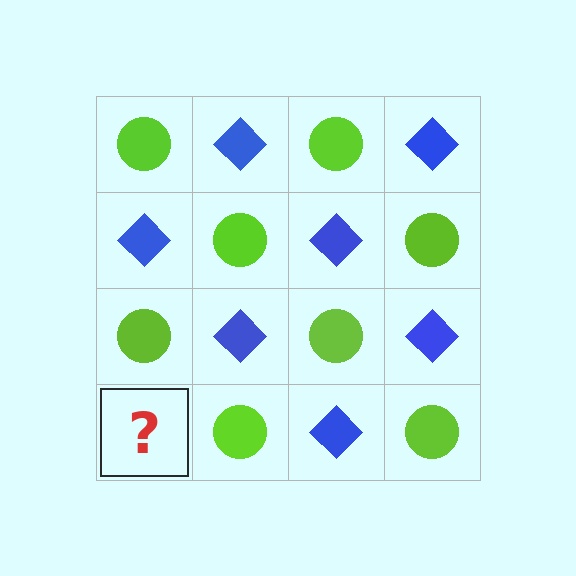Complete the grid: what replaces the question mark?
The question mark should be replaced with a blue diamond.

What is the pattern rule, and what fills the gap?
The rule is that it alternates lime circle and blue diamond in a checkerboard pattern. The gap should be filled with a blue diamond.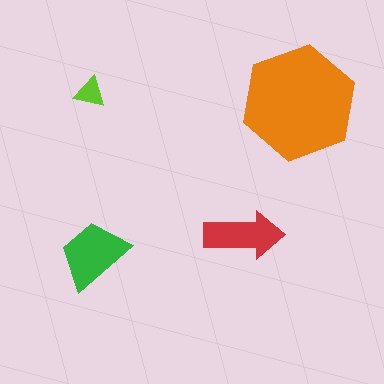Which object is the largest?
The orange hexagon.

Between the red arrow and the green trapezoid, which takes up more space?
The green trapezoid.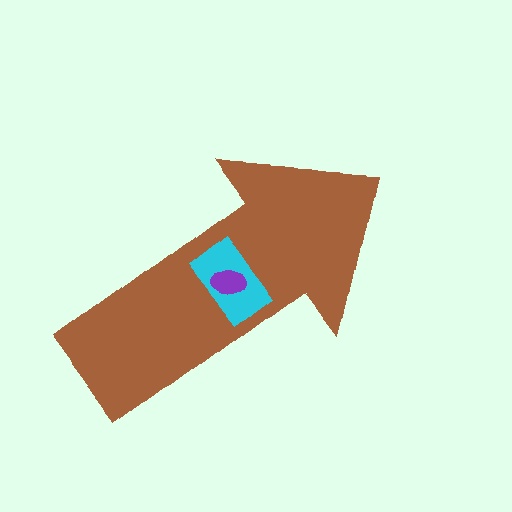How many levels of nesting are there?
3.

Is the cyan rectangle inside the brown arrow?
Yes.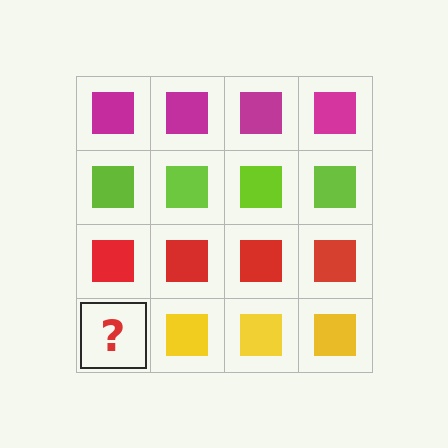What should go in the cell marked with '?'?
The missing cell should contain a yellow square.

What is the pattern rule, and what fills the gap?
The rule is that each row has a consistent color. The gap should be filled with a yellow square.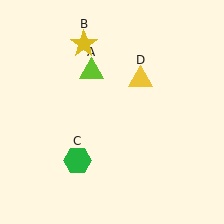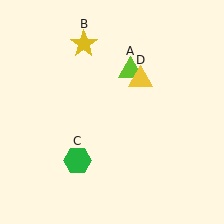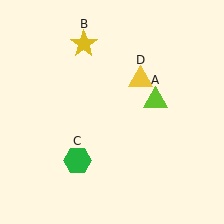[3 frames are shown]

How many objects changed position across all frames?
1 object changed position: lime triangle (object A).